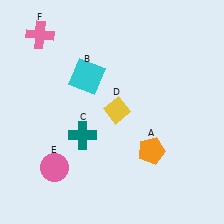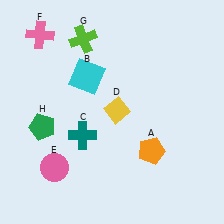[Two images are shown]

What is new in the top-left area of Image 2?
A lime cross (G) was added in the top-left area of Image 2.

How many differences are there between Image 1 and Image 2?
There are 2 differences between the two images.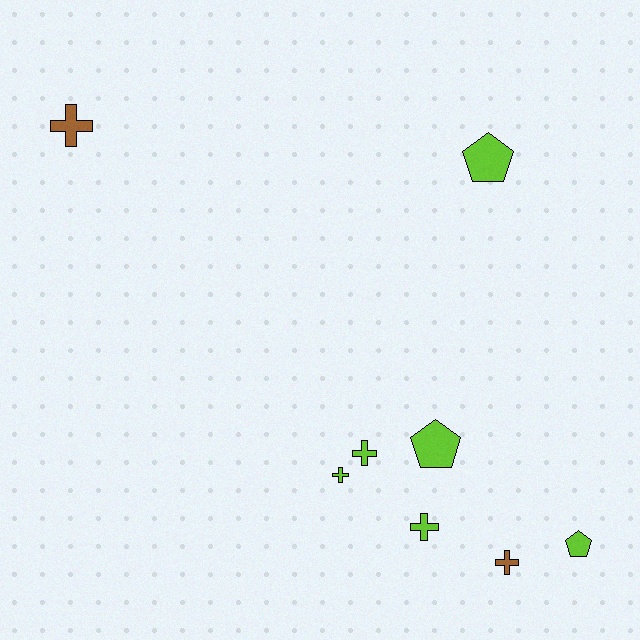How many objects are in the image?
There are 8 objects.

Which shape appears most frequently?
Cross, with 5 objects.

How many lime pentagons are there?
There are 3 lime pentagons.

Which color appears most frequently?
Lime, with 6 objects.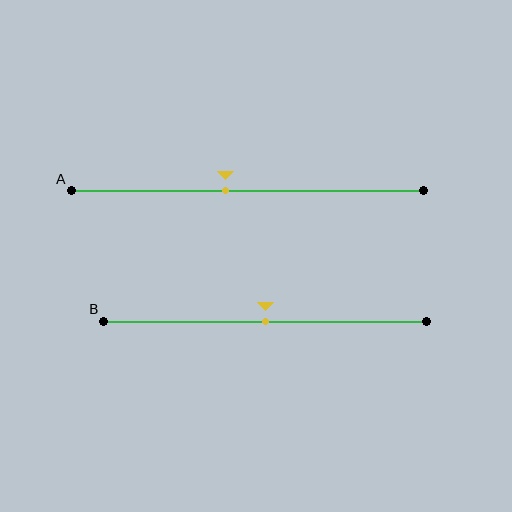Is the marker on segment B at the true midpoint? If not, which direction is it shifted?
Yes, the marker on segment B is at the true midpoint.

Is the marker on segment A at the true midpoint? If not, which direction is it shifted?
No, the marker on segment A is shifted to the left by about 6% of the segment length.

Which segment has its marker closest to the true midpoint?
Segment B has its marker closest to the true midpoint.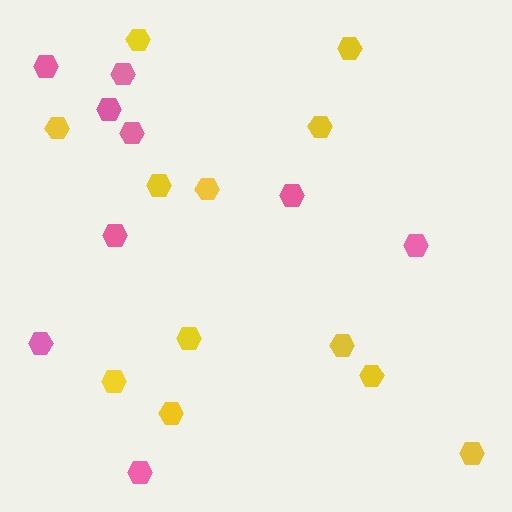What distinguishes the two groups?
There are 2 groups: one group of pink hexagons (9) and one group of yellow hexagons (12).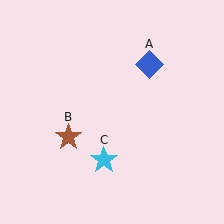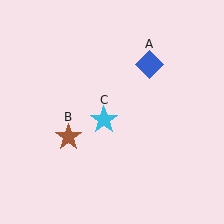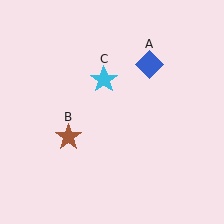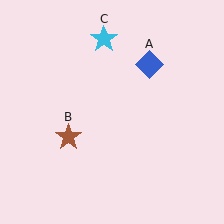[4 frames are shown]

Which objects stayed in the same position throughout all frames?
Blue diamond (object A) and brown star (object B) remained stationary.